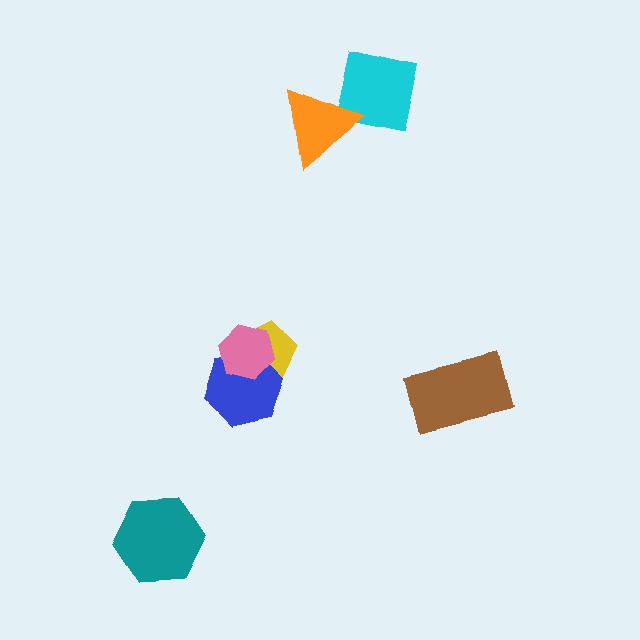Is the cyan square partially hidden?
Yes, it is partially covered by another shape.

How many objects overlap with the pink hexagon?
2 objects overlap with the pink hexagon.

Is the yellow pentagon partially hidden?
Yes, it is partially covered by another shape.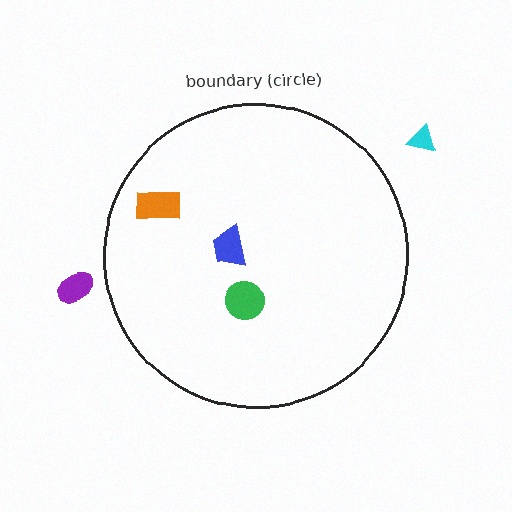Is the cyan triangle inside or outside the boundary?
Outside.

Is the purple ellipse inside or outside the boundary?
Outside.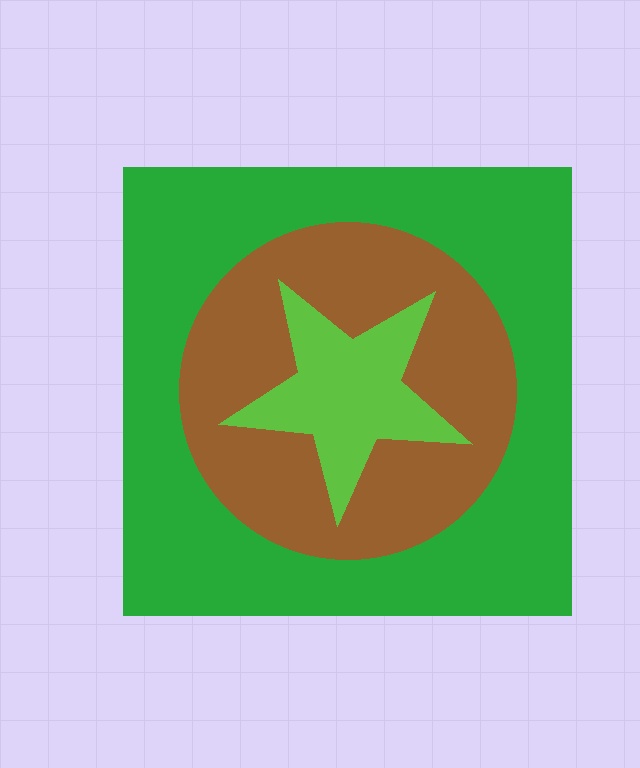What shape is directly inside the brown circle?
The lime star.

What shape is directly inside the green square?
The brown circle.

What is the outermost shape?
The green square.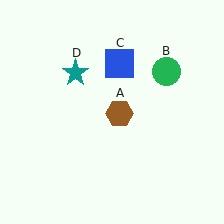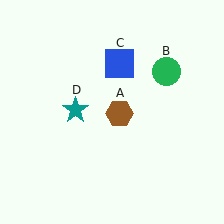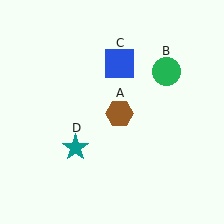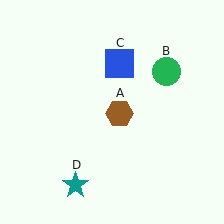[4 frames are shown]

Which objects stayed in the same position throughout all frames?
Brown hexagon (object A) and green circle (object B) and blue square (object C) remained stationary.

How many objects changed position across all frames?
1 object changed position: teal star (object D).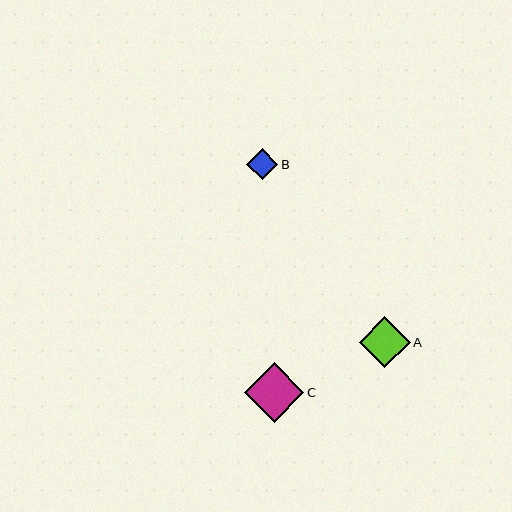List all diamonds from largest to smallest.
From largest to smallest: C, A, B.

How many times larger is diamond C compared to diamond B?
Diamond C is approximately 1.9 times the size of diamond B.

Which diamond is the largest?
Diamond C is the largest with a size of approximately 59 pixels.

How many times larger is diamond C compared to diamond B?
Diamond C is approximately 1.9 times the size of diamond B.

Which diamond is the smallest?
Diamond B is the smallest with a size of approximately 31 pixels.